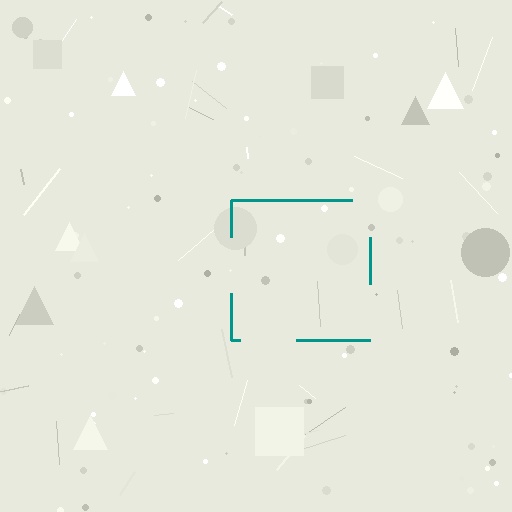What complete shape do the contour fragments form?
The contour fragments form a square.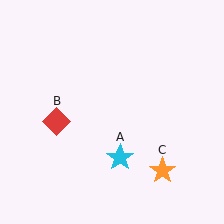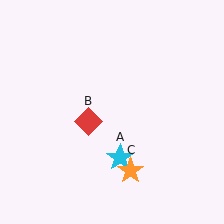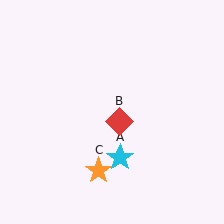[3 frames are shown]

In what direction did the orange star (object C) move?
The orange star (object C) moved left.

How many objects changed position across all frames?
2 objects changed position: red diamond (object B), orange star (object C).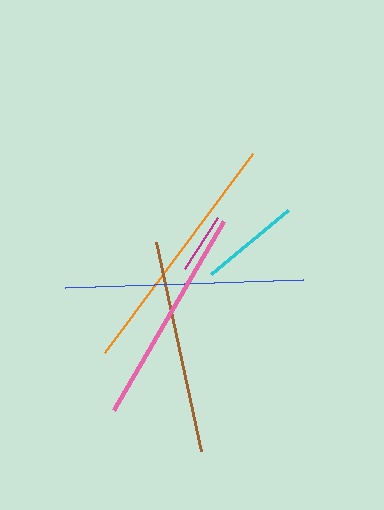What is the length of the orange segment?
The orange segment is approximately 247 pixels long.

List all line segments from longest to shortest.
From longest to shortest: orange, blue, pink, brown, cyan, magenta.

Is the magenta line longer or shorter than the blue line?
The blue line is longer than the magenta line.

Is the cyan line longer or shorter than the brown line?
The brown line is longer than the cyan line.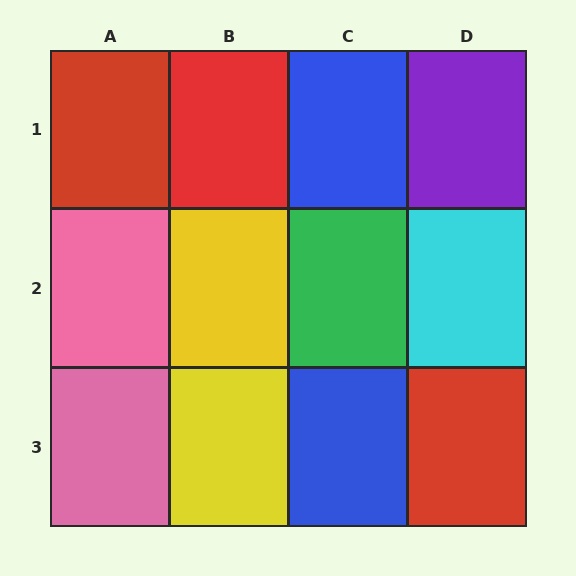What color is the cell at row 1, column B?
Red.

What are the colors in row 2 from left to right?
Pink, yellow, green, cyan.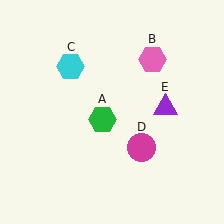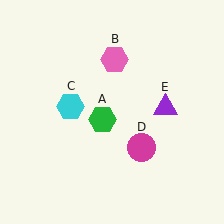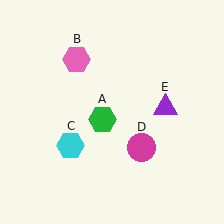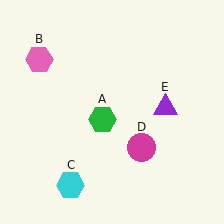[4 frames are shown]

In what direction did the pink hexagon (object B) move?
The pink hexagon (object B) moved left.